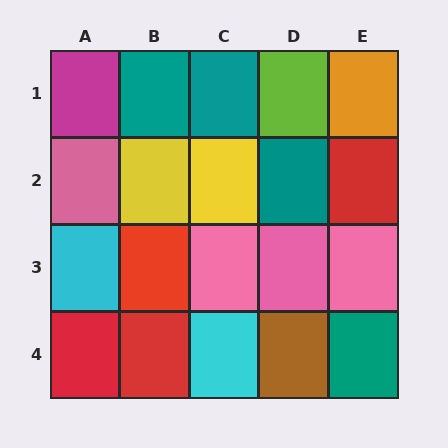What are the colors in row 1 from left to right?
Magenta, teal, teal, lime, orange.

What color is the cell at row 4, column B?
Red.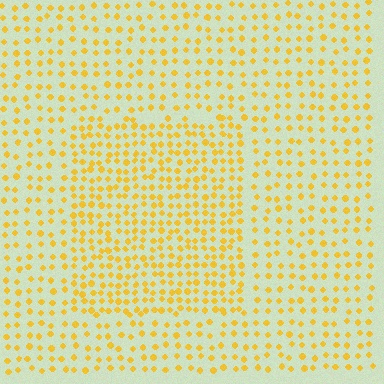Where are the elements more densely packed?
The elements are more densely packed inside the rectangle boundary.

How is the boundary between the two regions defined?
The boundary is defined by a change in element density (approximately 1.7x ratio). All elements are the same color, size, and shape.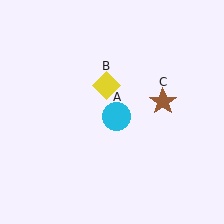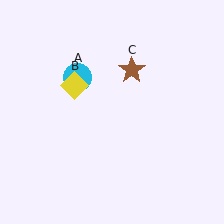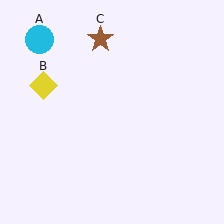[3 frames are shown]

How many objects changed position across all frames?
3 objects changed position: cyan circle (object A), yellow diamond (object B), brown star (object C).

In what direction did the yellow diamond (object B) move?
The yellow diamond (object B) moved left.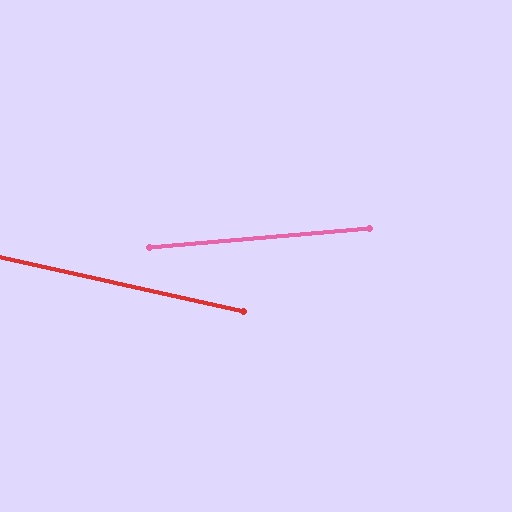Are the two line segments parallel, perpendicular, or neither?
Neither parallel nor perpendicular — they differ by about 17°.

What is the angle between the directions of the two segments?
Approximately 17 degrees.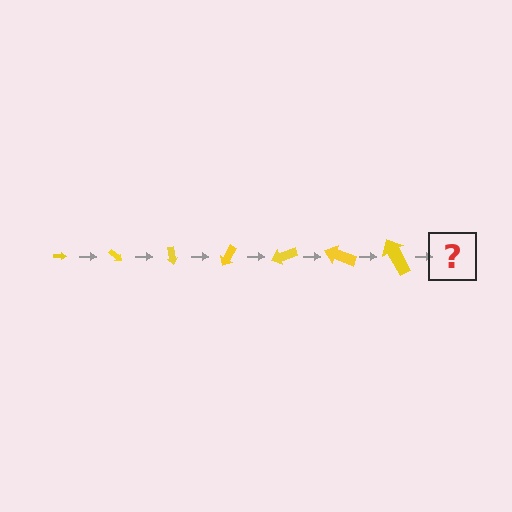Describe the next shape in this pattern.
It should be an arrow, larger than the previous one and rotated 280 degrees from the start.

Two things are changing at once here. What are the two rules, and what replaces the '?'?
The two rules are that the arrow grows larger each step and it rotates 40 degrees each step. The '?' should be an arrow, larger than the previous one and rotated 280 degrees from the start.